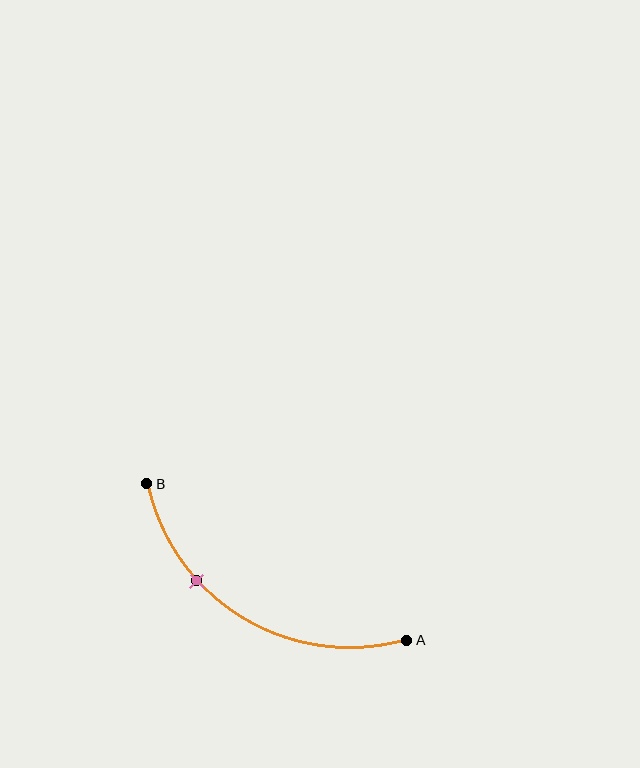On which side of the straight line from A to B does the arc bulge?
The arc bulges below the straight line connecting A and B.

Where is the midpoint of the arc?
The arc midpoint is the point on the curve farthest from the straight line joining A and B. It sits below that line.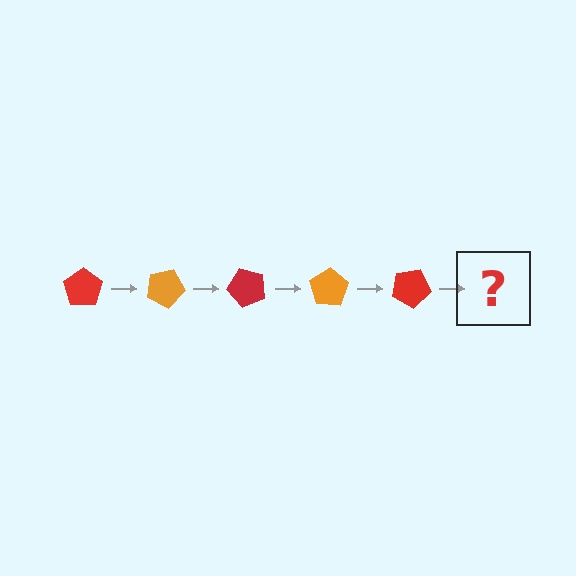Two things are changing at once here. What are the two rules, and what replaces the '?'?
The two rules are that it rotates 25 degrees each step and the color cycles through red and orange. The '?' should be an orange pentagon, rotated 125 degrees from the start.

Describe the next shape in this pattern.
It should be an orange pentagon, rotated 125 degrees from the start.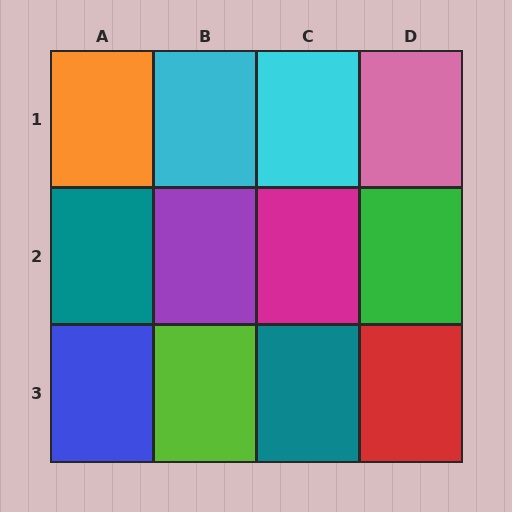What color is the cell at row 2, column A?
Teal.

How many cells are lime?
1 cell is lime.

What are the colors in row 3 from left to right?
Blue, lime, teal, red.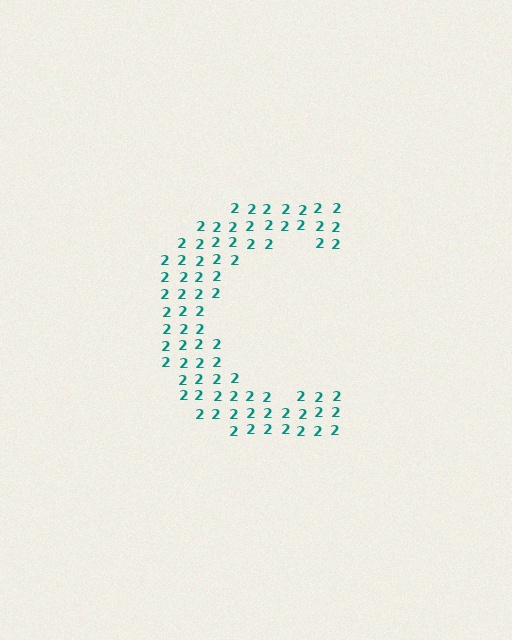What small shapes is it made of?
It is made of small digit 2's.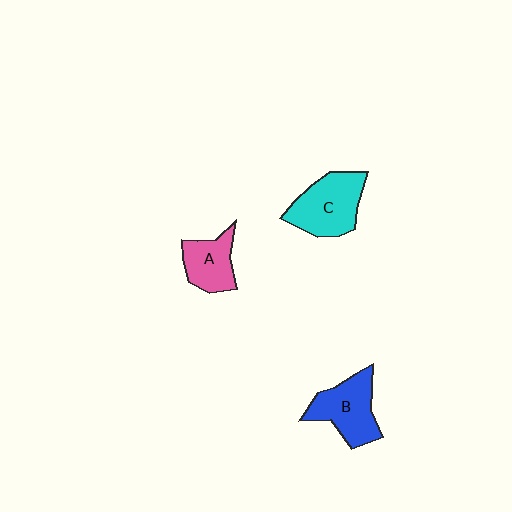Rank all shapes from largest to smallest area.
From largest to smallest: C (cyan), B (blue), A (pink).